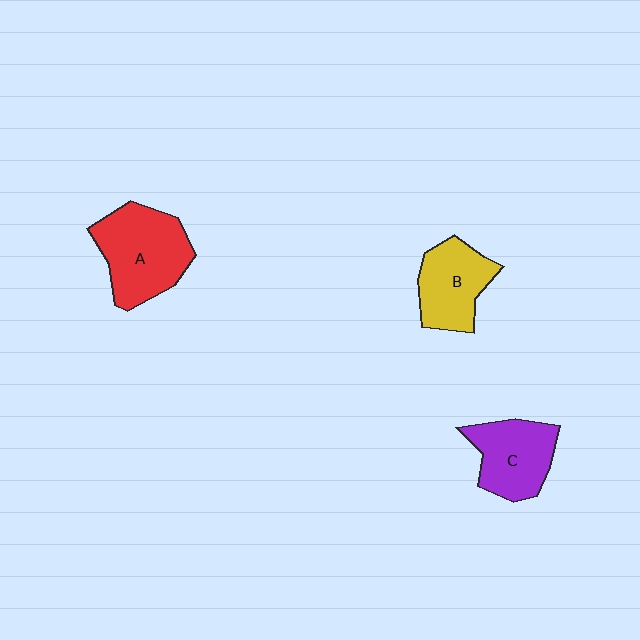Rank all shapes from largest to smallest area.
From largest to smallest: A (red), C (purple), B (yellow).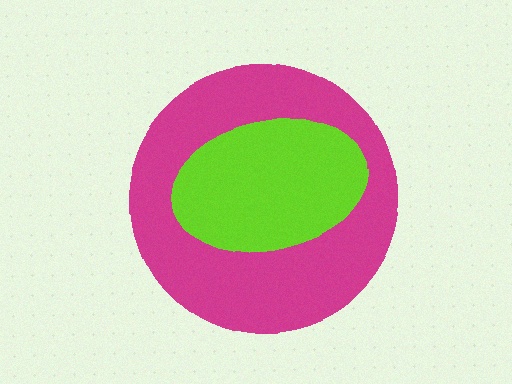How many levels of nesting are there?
2.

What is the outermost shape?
The magenta circle.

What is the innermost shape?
The lime ellipse.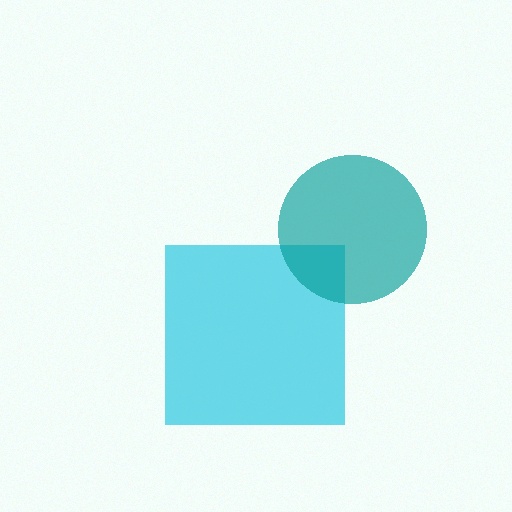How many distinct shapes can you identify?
There are 2 distinct shapes: a cyan square, a teal circle.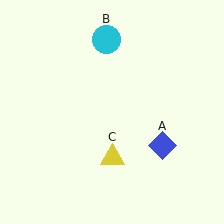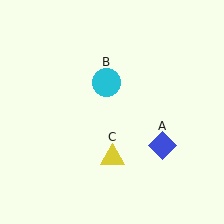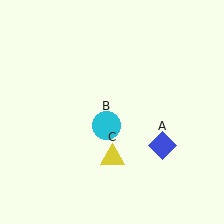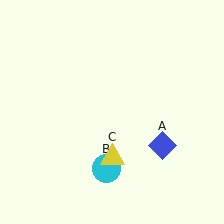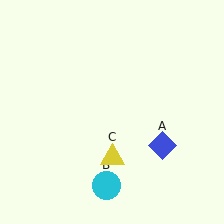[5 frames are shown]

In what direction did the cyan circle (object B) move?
The cyan circle (object B) moved down.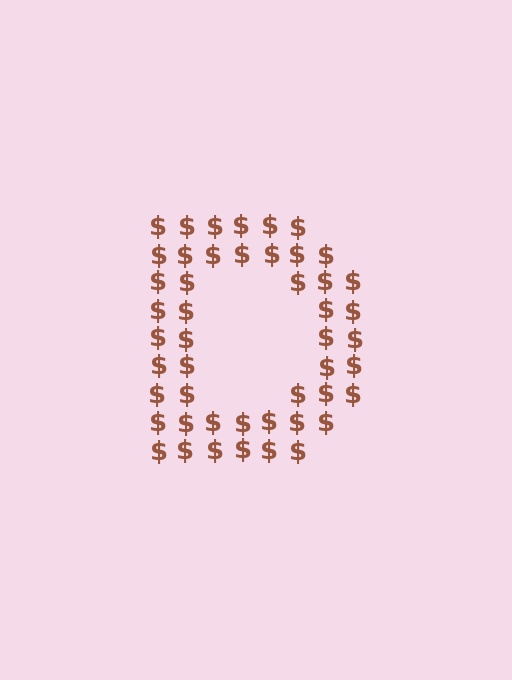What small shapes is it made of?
It is made of small dollar signs.